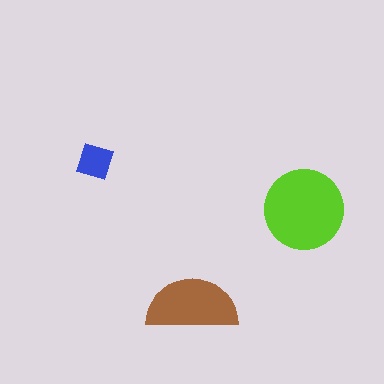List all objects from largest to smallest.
The lime circle, the brown semicircle, the blue diamond.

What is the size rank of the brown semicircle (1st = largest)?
2nd.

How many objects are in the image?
There are 3 objects in the image.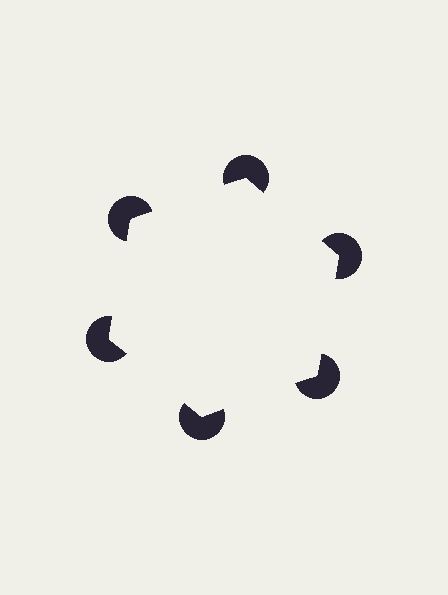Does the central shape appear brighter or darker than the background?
It typically appears slightly brighter than the background, even though no actual brightness change is drawn.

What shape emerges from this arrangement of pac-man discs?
An illusory hexagon — its edges are inferred from the aligned wedge cuts in the pac-man discs, not physically drawn.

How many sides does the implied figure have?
6 sides.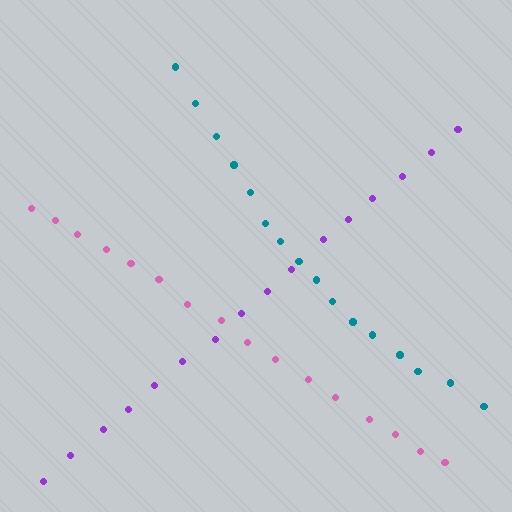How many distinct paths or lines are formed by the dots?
There are 3 distinct paths.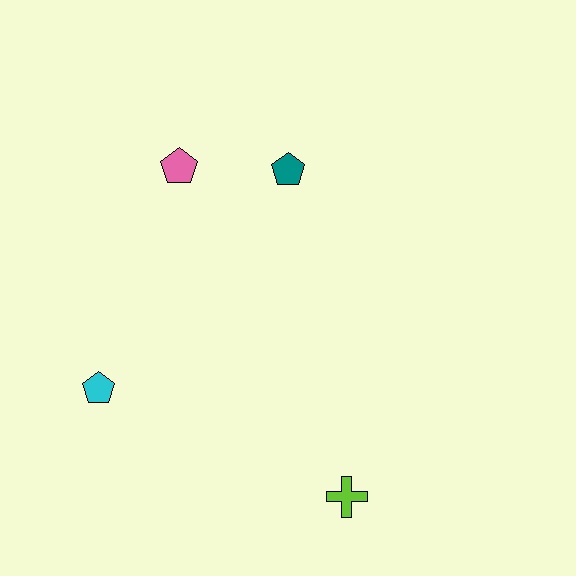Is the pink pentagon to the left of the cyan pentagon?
No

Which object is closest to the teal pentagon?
The pink pentagon is closest to the teal pentagon.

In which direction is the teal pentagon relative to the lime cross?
The teal pentagon is above the lime cross.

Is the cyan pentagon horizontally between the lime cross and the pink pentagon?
No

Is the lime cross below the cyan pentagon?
Yes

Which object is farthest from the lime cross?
The pink pentagon is farthest from the lime cross.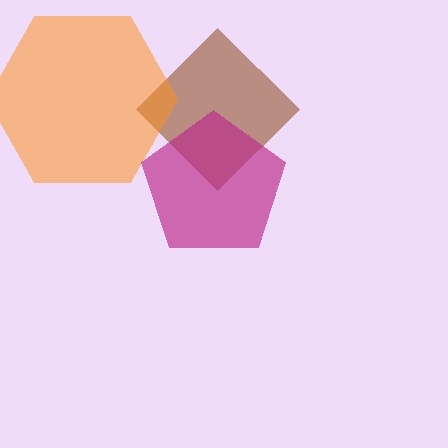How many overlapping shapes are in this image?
There are 3 overlapping shapes in the image.